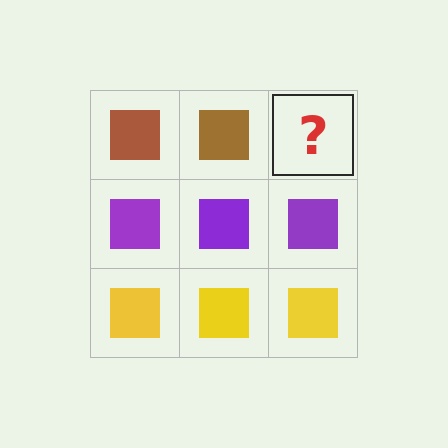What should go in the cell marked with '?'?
The missing cell should contain a brown square.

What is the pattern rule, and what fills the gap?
The rule is that each row has a consistent color. The gap should be filled with a brown square.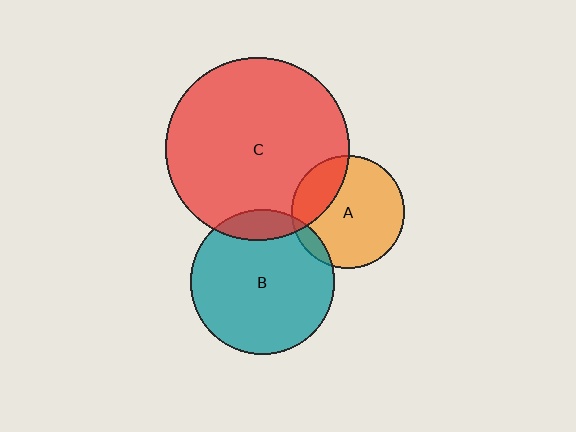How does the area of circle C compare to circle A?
Approximately 2.7 times.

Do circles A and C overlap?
Yes.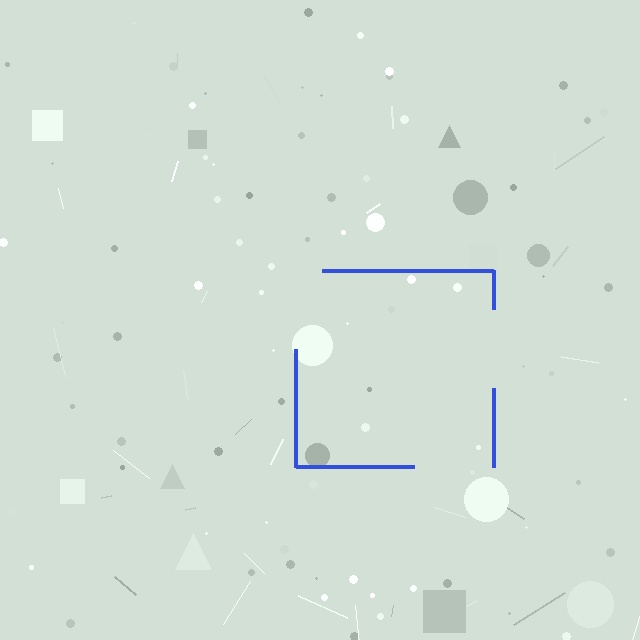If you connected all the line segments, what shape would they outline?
They would outline a square.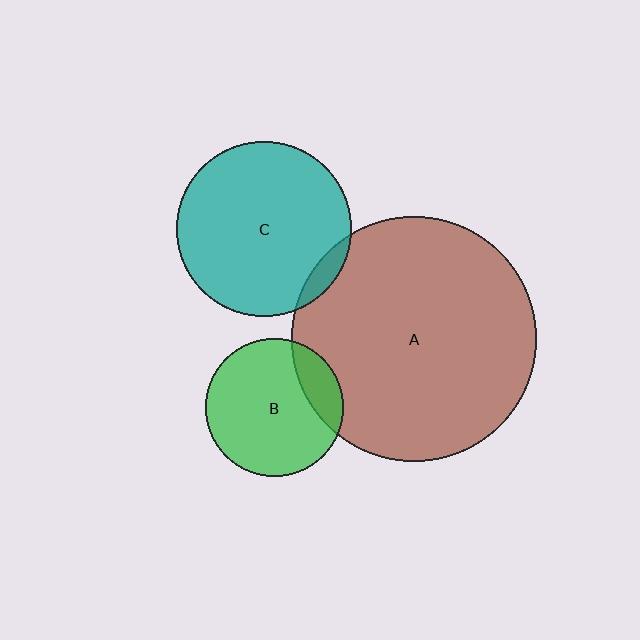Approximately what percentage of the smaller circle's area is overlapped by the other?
Approximately 5%.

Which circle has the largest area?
Circle A (brown).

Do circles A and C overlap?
Yes.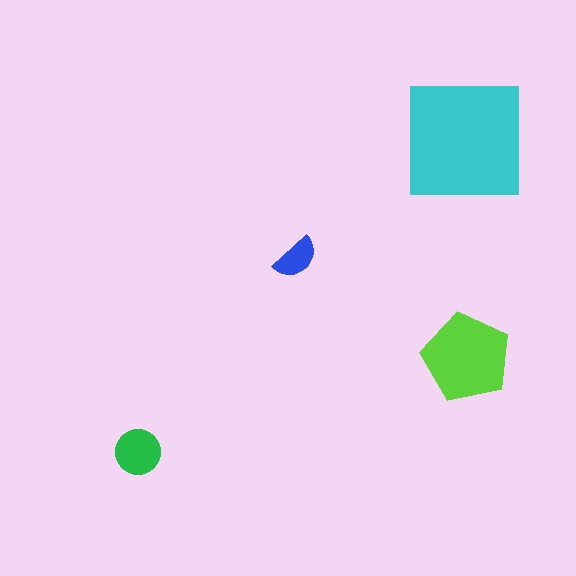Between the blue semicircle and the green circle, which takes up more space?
The green circle.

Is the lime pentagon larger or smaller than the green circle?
Larger.